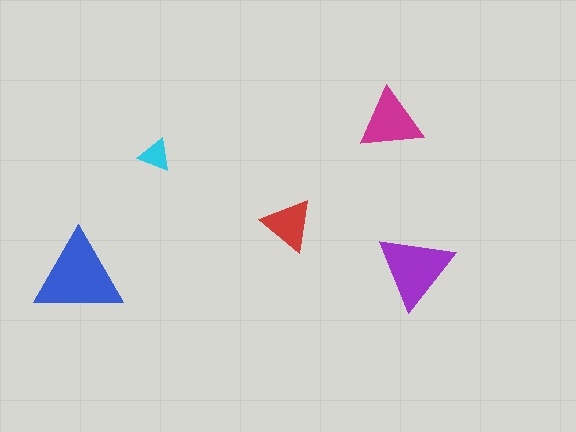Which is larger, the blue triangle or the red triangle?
The blue one.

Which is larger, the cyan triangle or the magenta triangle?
The magenta one.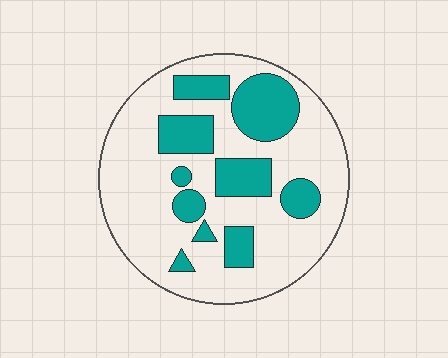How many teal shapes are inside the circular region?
10.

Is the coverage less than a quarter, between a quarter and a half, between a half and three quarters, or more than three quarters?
Between a quarter and a half.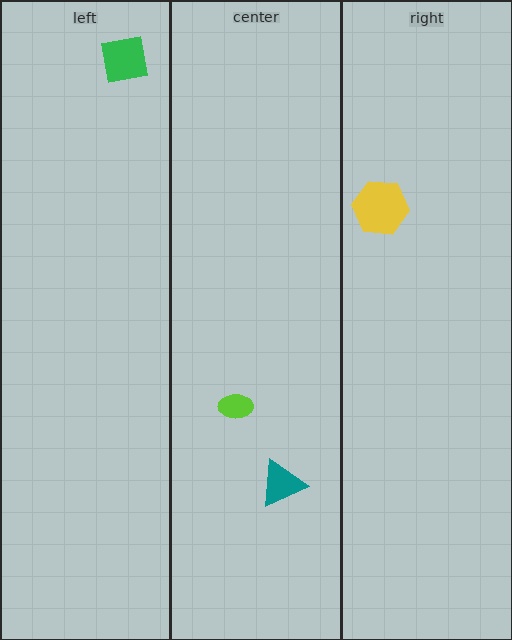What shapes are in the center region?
The lime ellipse, the teal triangle.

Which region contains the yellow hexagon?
The right region.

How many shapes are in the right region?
1.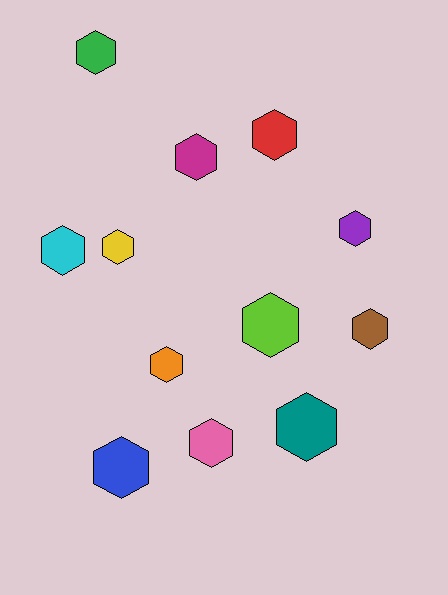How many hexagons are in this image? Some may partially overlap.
There are 12 hexagons.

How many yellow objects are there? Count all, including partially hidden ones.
There is 1 yellow object.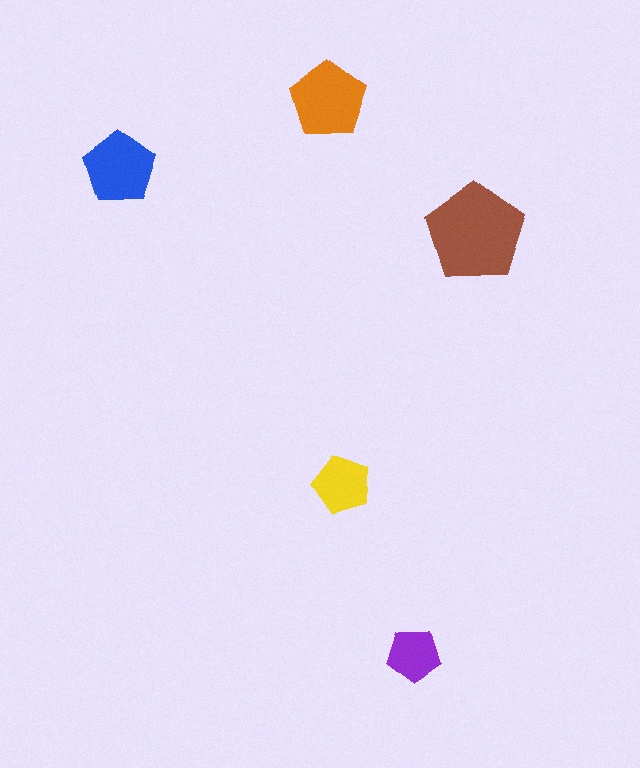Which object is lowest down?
The purple pentagon is bottommost.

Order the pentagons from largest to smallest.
the brown one, the orange one, the blue one, the yellow one, the purple one.